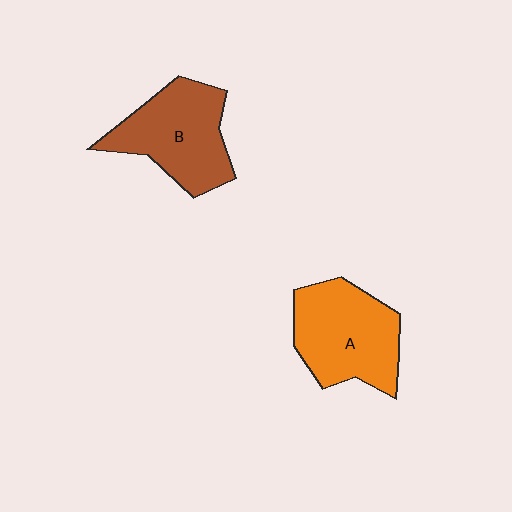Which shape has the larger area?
Shape A (orange).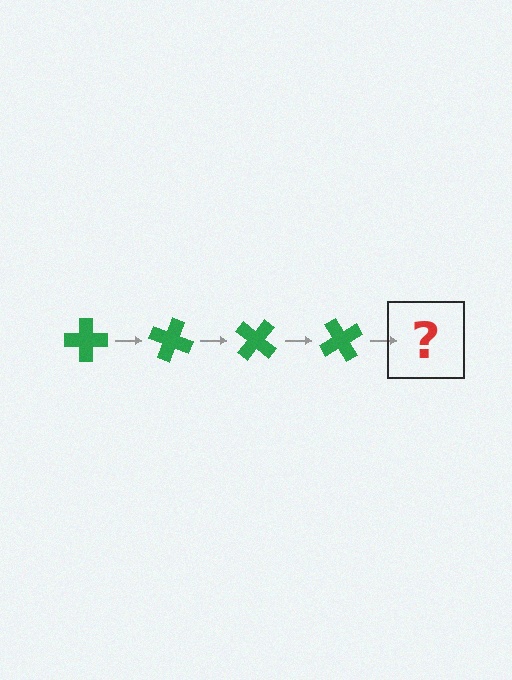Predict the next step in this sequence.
The next step is a green cross rotated 80 degrees.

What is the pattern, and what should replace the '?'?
The pattern is that the cross rotates 20 degrees each step. The '?' should be a green cross rotated 80 degrees.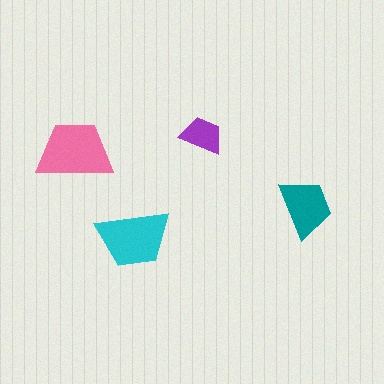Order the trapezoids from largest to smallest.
the pink one, the cyan one, the teal one, the purple one.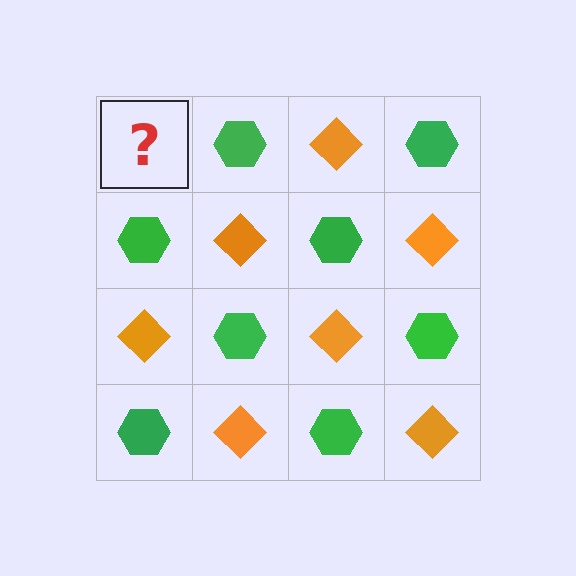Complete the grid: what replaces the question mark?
The question mark should be replaced with an orange diamond.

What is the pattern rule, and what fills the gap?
The rule is that it alternates orange diamond and green hexagon in a checkerboard pattern. The gap should be filled with an orange diamond.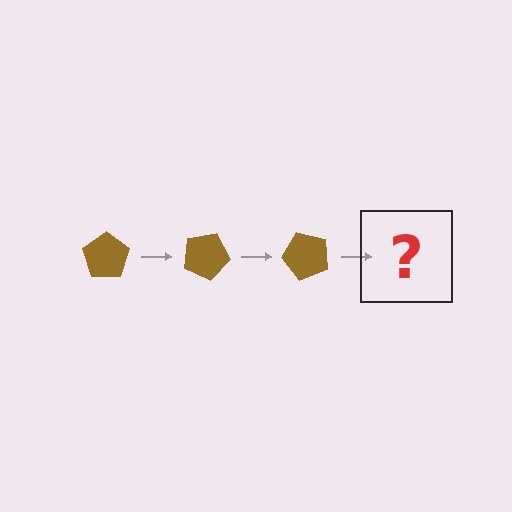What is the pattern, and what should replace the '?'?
The pattern is that the pentagon rotates 25 degrees each step. The '?' should be a brown pentagon rotated 75 degrees.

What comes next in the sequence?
The next element should be a brown pentagon rotated 75 degrees.